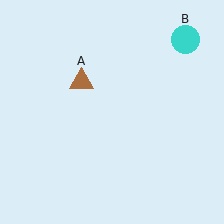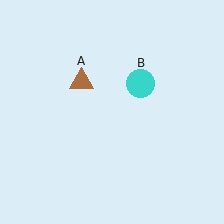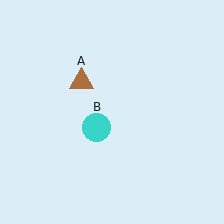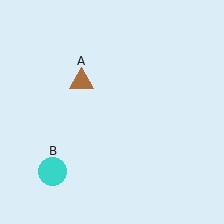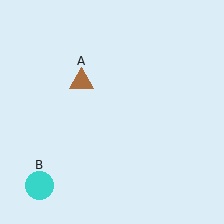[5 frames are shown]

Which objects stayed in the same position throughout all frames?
Brown triangle (object A) remained stationary.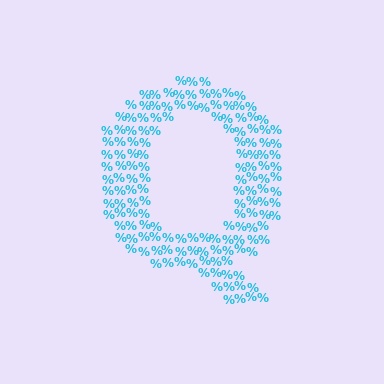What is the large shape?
The large shape is the letter Q.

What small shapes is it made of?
It is made of small percent signs.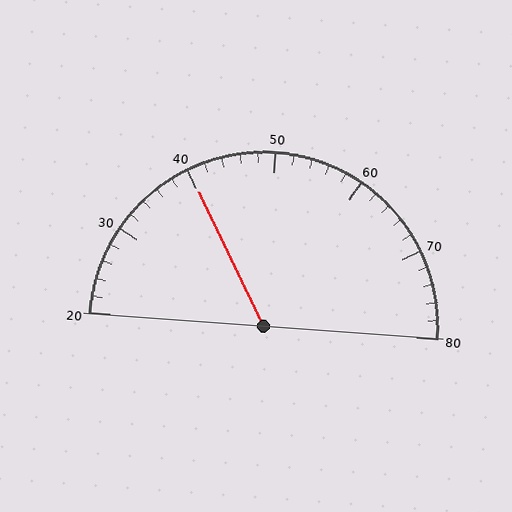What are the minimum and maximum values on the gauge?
The gauge ranges from 20 to 80.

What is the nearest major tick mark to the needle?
The nearest major tick mark is 40.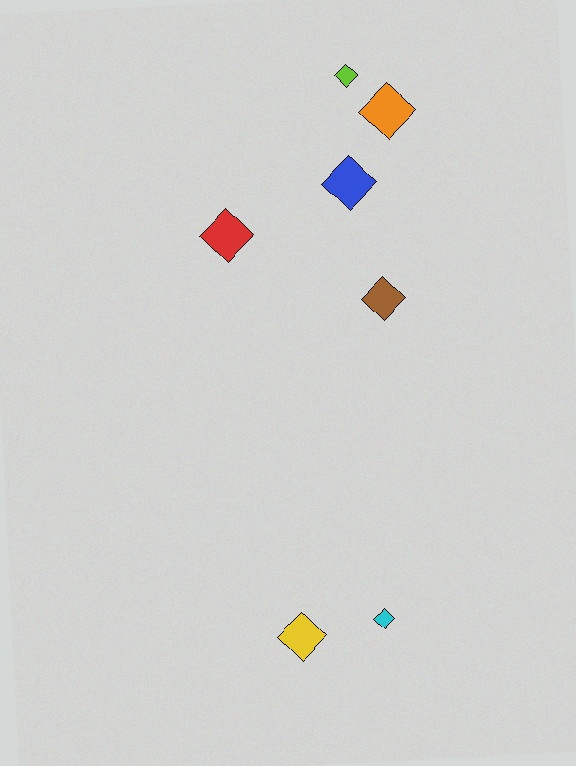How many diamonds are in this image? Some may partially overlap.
There are 7 diamonds.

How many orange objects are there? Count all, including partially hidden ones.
There is 1 orange object.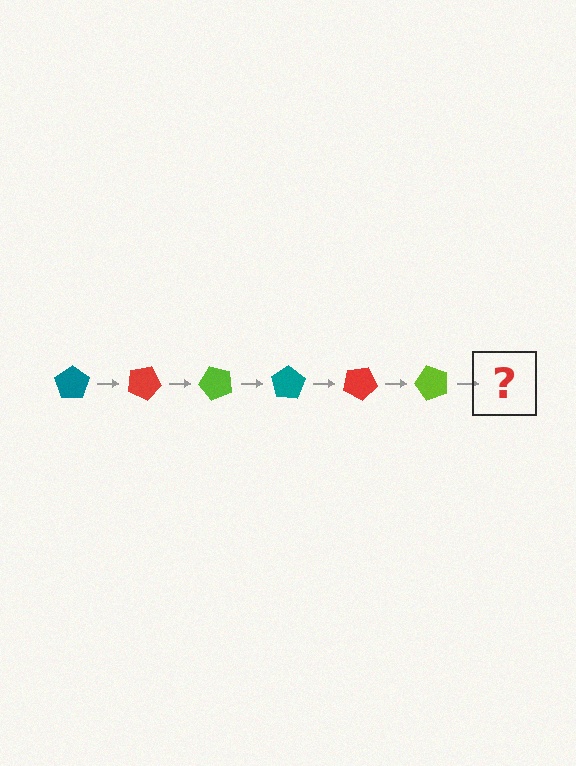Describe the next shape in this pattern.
It should be a teal pentagon, rotated 150 degrees from the start.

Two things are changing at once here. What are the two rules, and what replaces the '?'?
The two rules are that it rotates 25 degrees each step and the color cycles through teal, red, and lime. The '?' should be a teal pentagon, rotated 150 degrees from the start.